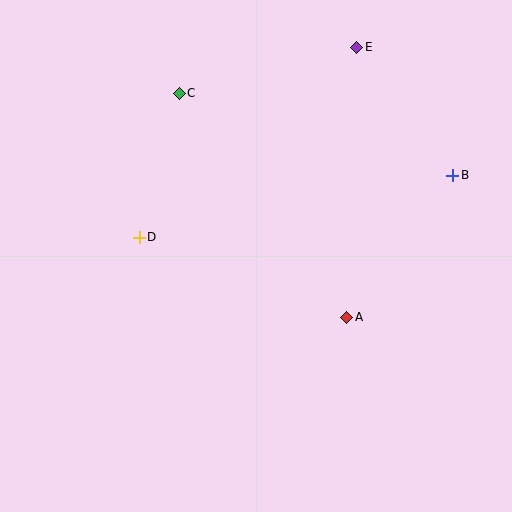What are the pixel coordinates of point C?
Point C is at (179, 93).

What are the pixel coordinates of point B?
Point B is at (453, 175).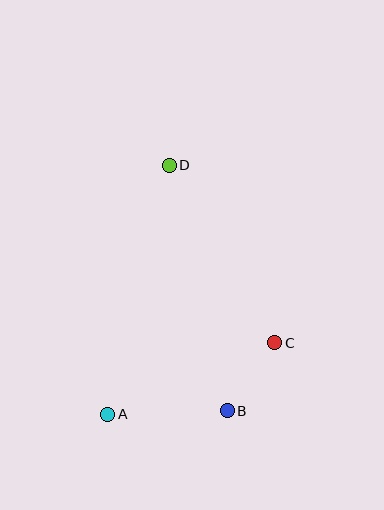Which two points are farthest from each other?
Points A and D are farthest from each other.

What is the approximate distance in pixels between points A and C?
The distance between A and C is approximately 181 pixels.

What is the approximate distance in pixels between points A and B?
The distance between A and B is approximately 120 pixels.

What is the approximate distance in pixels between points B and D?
The distance between B and D is approximately 253 pixels.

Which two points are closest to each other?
Points B and C are closest to each other.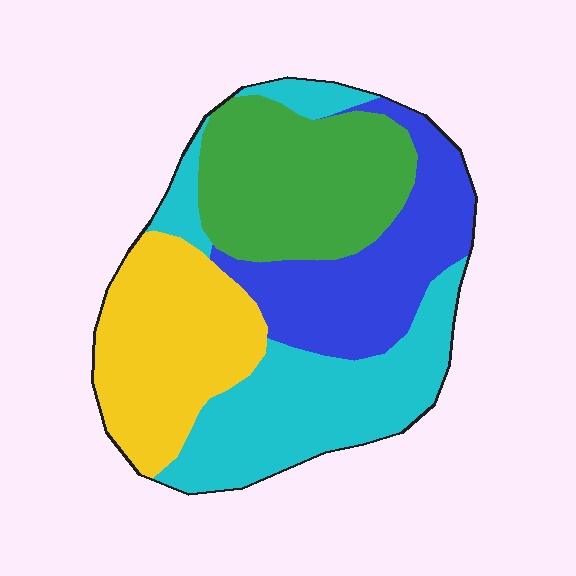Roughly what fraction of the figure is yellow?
Yellow takes up about one quarter (1/4) of the figure.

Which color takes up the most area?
Cyan, at roughly 30%.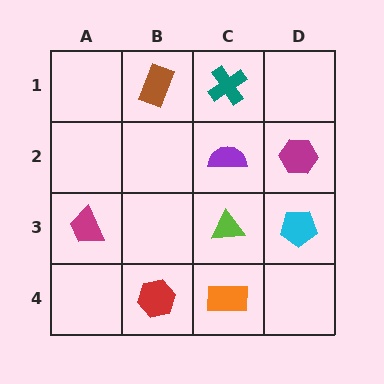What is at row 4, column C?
An orange rectangle.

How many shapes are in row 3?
3 shapes.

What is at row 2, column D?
A magenta hexagon.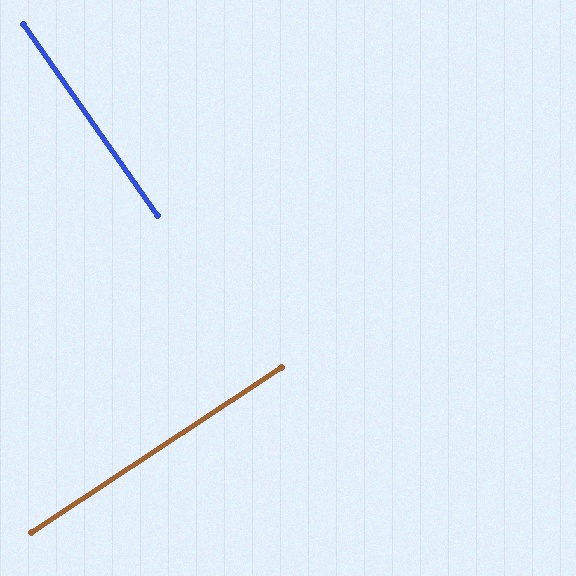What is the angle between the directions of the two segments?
Approximately 88 degrees.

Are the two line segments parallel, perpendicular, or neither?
Perpendicular — they meet at approximately 88°.